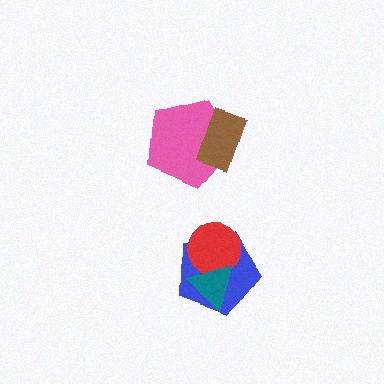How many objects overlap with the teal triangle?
2 objects overlap with the teal triangle.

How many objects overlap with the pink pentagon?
1 object overlaps with the pink pentagon.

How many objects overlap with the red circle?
2 objects overlap with the red circle.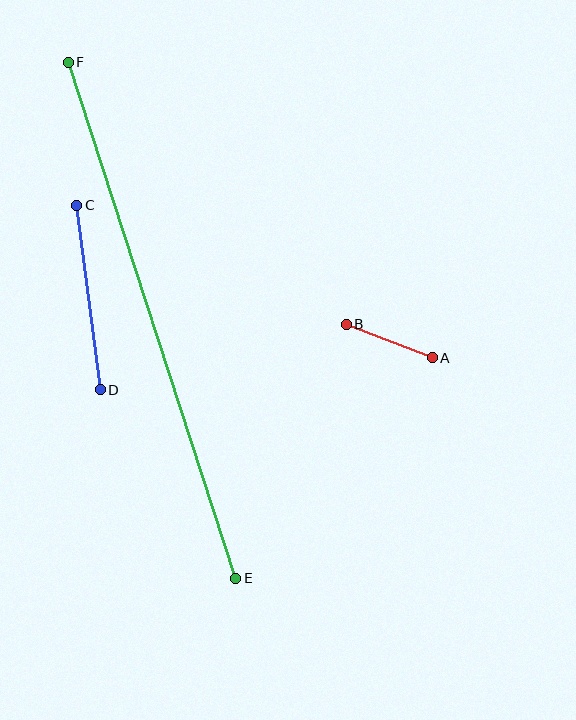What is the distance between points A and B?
The distance is approximately 92 pixels.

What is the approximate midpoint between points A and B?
The midpoint is at approximately (389, 341) pixels.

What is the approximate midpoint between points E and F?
The midpoint is at approximately (152, 320) pixels.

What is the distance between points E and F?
The distance is approximately 542 pixels.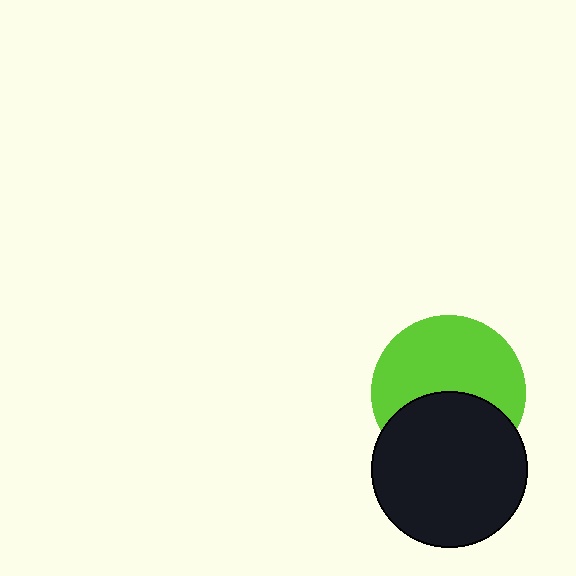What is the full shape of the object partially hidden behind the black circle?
The partially hidden object is a lime circle.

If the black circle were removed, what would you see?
You would see the complete lime circle.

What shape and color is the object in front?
The object in front is a black circle.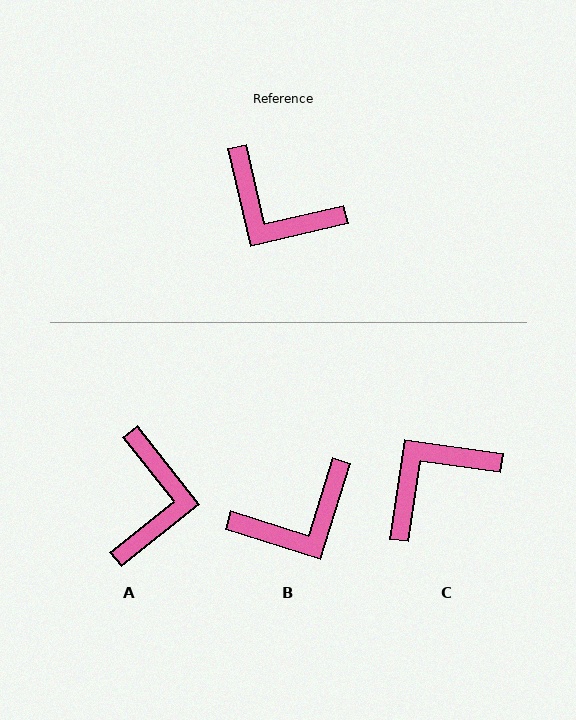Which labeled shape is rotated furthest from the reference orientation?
A, about 116 degrees away.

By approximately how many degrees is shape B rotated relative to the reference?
Approximately 59 degrees counter-clockwise.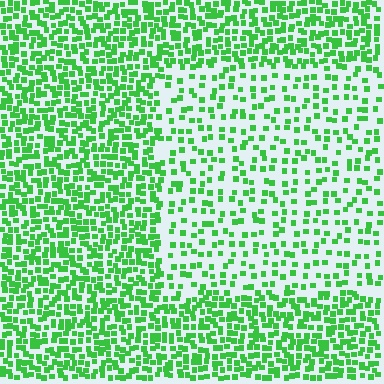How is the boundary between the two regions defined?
The boundary is defined by a change in element density (approximately 2.2x ratio). All elements are the same color, size, and shape.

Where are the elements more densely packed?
The elements are more densely packed outside the rectangle boundary.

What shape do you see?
I see a rectangle.